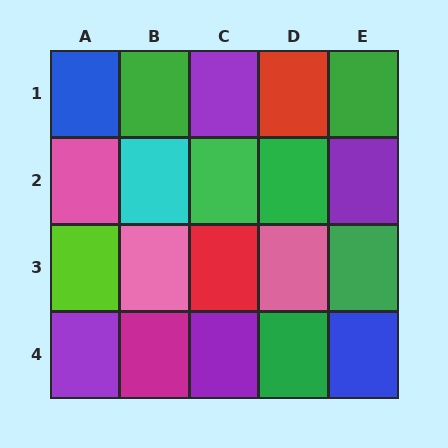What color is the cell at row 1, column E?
Green.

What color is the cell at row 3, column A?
Lime.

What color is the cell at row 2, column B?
Cyan.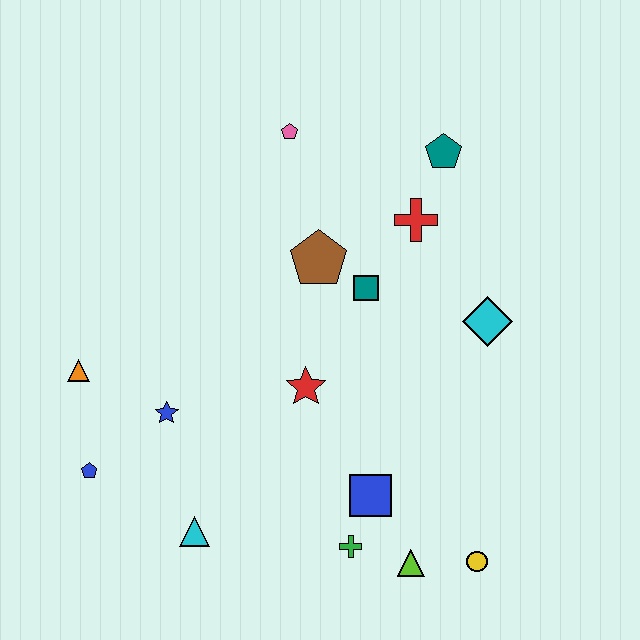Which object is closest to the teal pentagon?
The red cross is closest to the teal pentagon.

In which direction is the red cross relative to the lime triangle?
The red cross is above the lime triangle.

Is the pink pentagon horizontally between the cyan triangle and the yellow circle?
Yes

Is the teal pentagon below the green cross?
No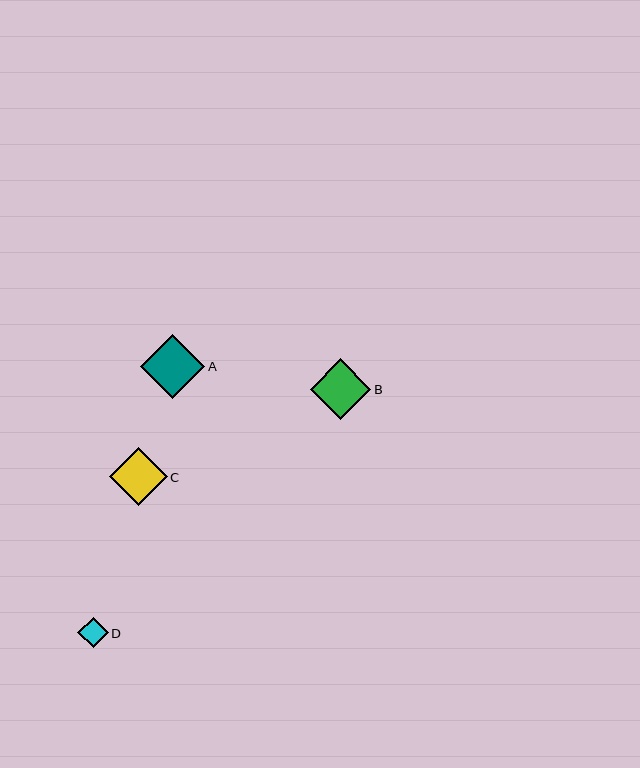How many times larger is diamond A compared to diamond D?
Diamond A is approximately 2.1 times the size of diamond D.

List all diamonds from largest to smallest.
From largest to smallest: A, B, C, D.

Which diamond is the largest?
Diamond A is the largest with a size of approximately 64 pixels.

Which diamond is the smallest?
Diamond D is the smallest with a size of approximately 31 pixels.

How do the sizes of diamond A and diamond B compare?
Diamond A and diamond B are approximately the same size.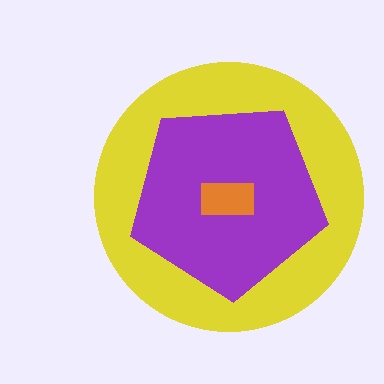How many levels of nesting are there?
3.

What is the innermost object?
The orange rectangle.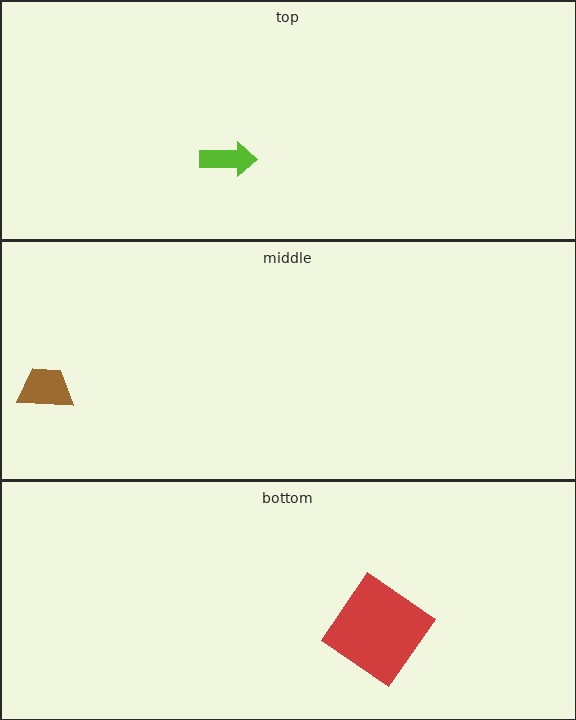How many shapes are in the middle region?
1.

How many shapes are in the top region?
1.